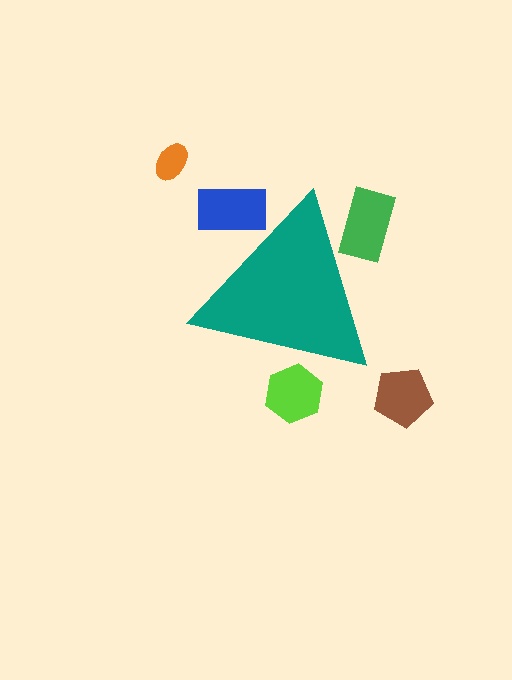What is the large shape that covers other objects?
A teal triangle.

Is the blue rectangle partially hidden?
Yes, the blue rectangle is partially hidden behind the teal triangle.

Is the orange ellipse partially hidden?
No, the orange ellipse is fully visible.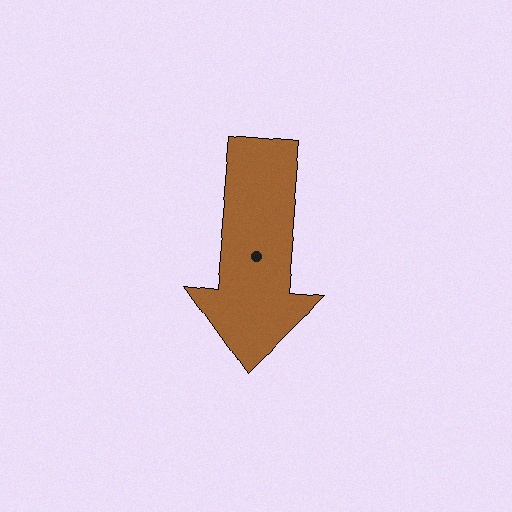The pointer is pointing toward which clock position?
Roughly 6 o'clock.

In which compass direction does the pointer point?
South.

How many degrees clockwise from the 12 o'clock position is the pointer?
Approximately 185 degrees.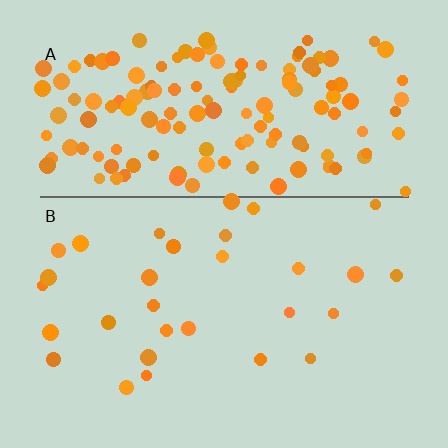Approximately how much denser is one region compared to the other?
Approximately 5.2× — region A over region B.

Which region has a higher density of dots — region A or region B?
A (the top).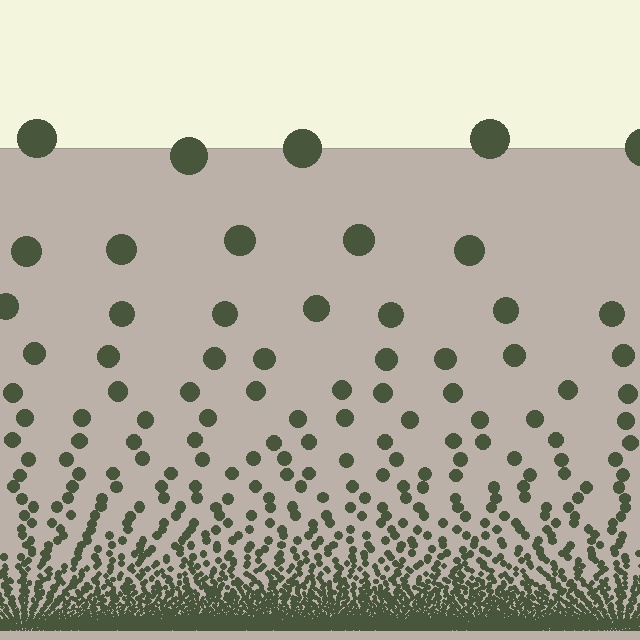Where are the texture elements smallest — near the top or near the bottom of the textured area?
Near the bottom.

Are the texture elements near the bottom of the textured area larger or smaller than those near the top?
Smaller. The gradient is inverted — elements near the bottom are smaller and denser.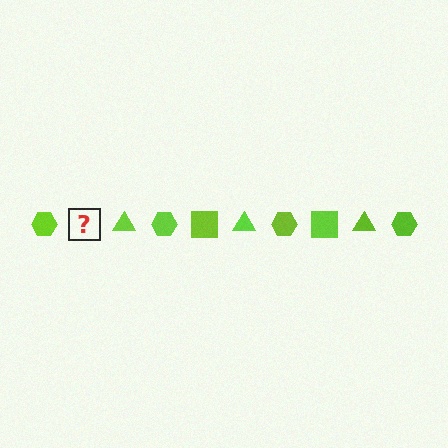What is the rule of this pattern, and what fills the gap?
The rule is that the pattern cycles through hexagon, square, triangle shapes in lime. The gap should be filled with a lime square.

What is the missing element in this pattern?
The missing element is a lime square.